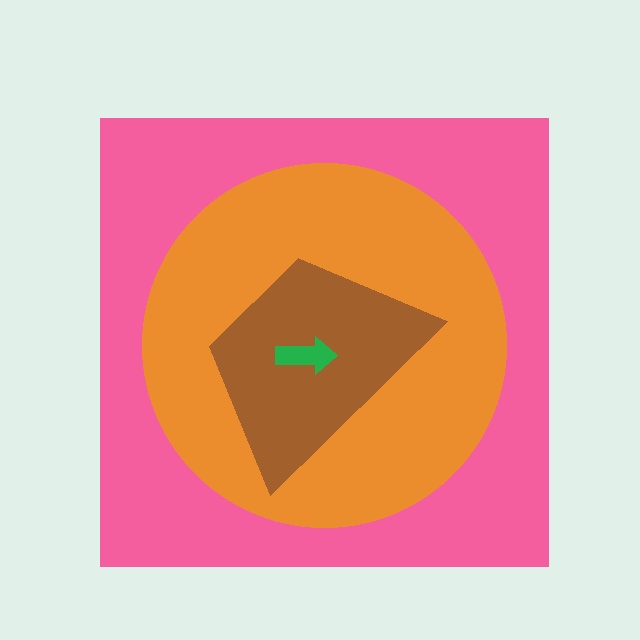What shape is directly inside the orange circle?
The brown trapezoid.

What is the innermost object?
The green arrow.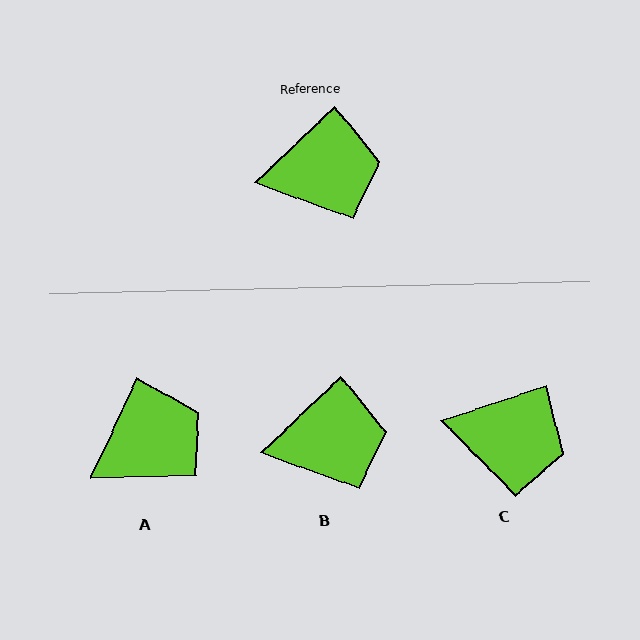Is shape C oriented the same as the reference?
No, it is off by about 25 degrees.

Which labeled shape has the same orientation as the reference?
B.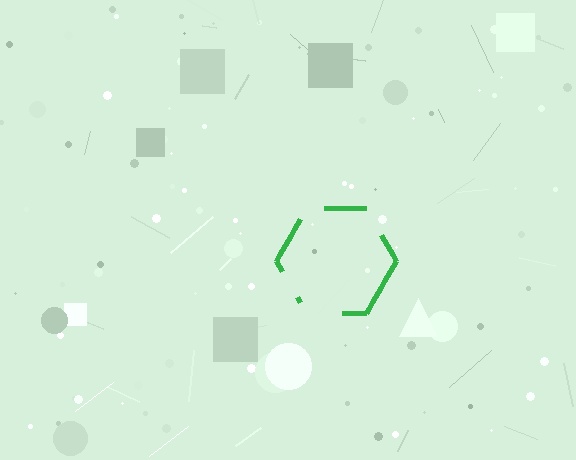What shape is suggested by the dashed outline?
The dashed outline suggests a hexagon.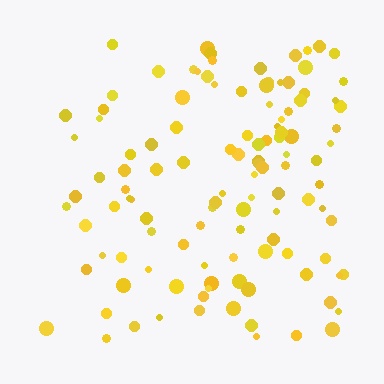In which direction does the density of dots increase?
From left to right, with the right side densest.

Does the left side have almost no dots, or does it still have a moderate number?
Still a moderate number, just noticeably fewer than the right.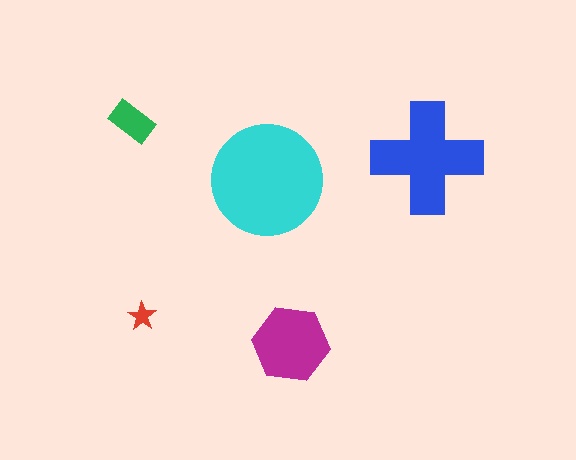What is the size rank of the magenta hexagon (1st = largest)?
3rd.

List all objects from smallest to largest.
The red star, the green rectangle, the magenta hexagon, the blue cross, the cyan circle.